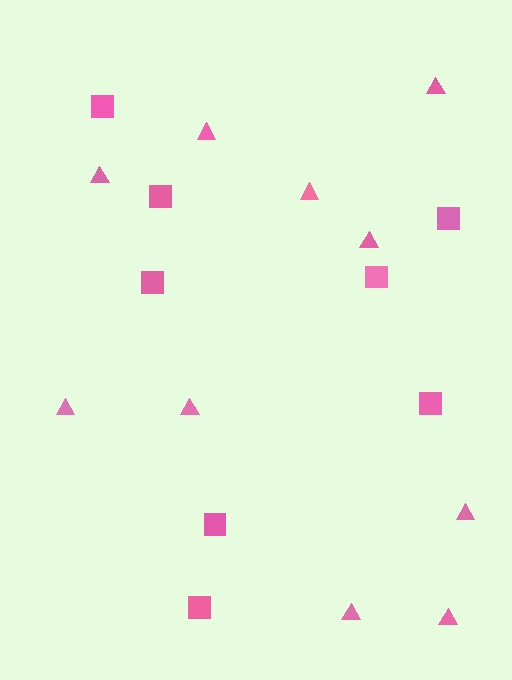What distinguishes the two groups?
There are 2 groups: one group of squares (8) and one group of triangles (10).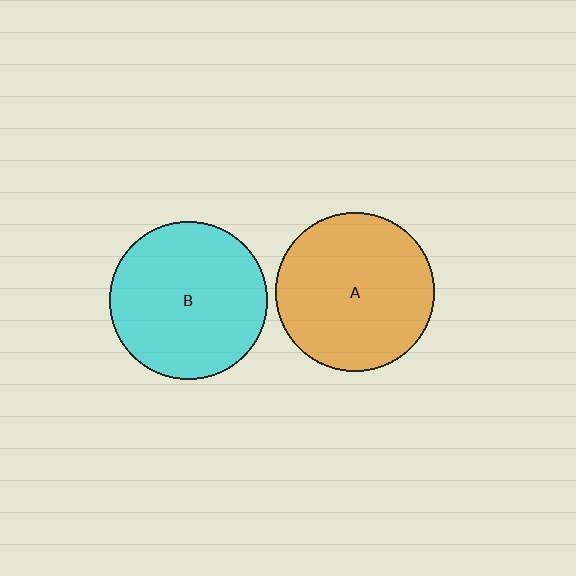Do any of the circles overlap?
No, none of the circles overlap.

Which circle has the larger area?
Circle A (orange).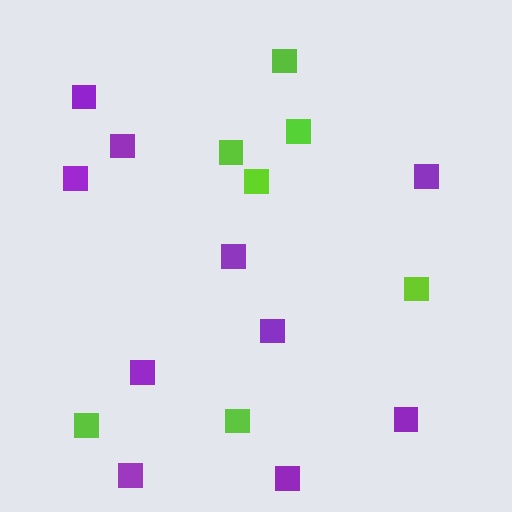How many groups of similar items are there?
There are 2 groups: one group of purple squares (10) and one group of lime squares (7).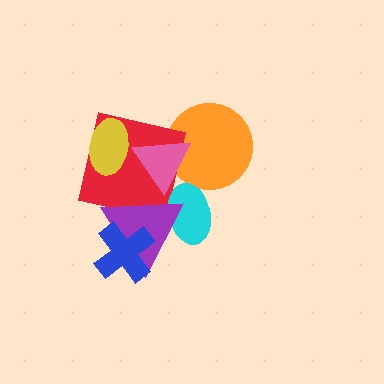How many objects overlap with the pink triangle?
5 objects overlap with the pink triangle.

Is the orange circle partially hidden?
Yes, it is partially covered by another shape.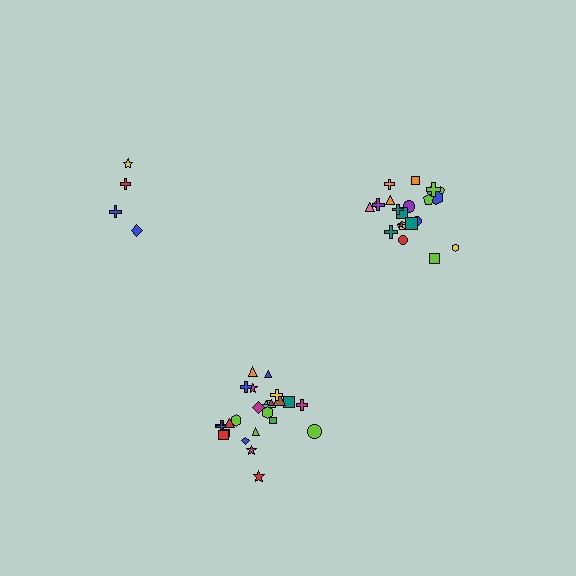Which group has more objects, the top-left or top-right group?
The top-right group.